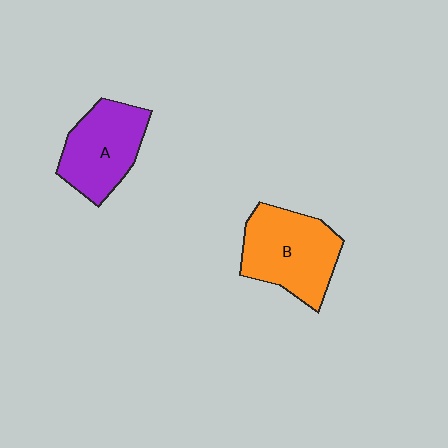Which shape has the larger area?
Shape B (orange).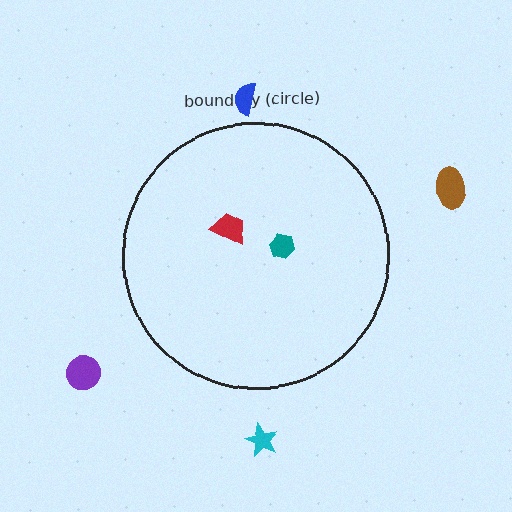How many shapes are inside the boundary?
2 inside, 4 outside.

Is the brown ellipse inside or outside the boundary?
Outside.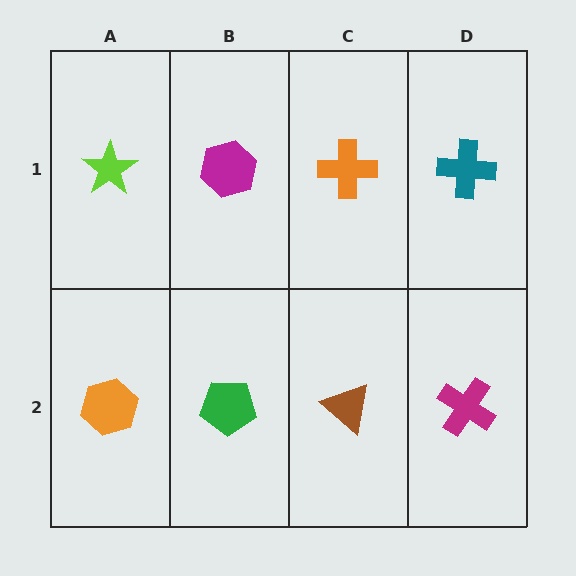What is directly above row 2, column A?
A lime star.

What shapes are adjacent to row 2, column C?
An orange cross (row 1, column C), a green pentagon (row 2, column B), a magenta cross (row 2, column D).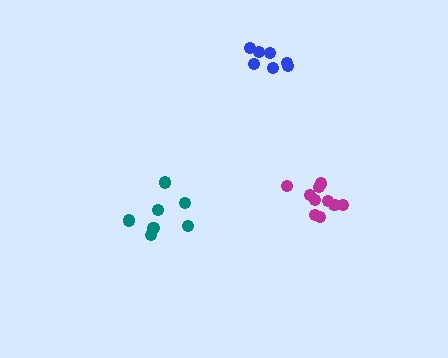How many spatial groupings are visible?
There are 3 spatial groupings.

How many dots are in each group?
Group 1: 10 dots, Group 2: 7 dots, Group 3: 7 dots (24 total).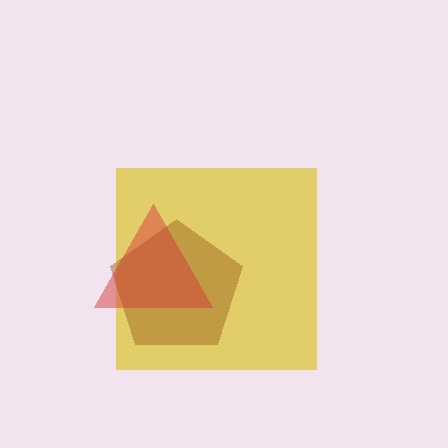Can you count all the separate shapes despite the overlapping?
Yes, there are 3 separate shapes.